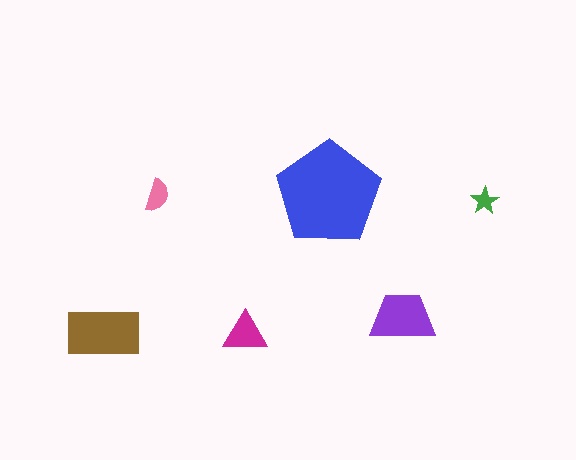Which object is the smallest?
The green star.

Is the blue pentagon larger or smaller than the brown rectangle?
Larger.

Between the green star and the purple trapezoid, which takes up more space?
The purple trapezoid.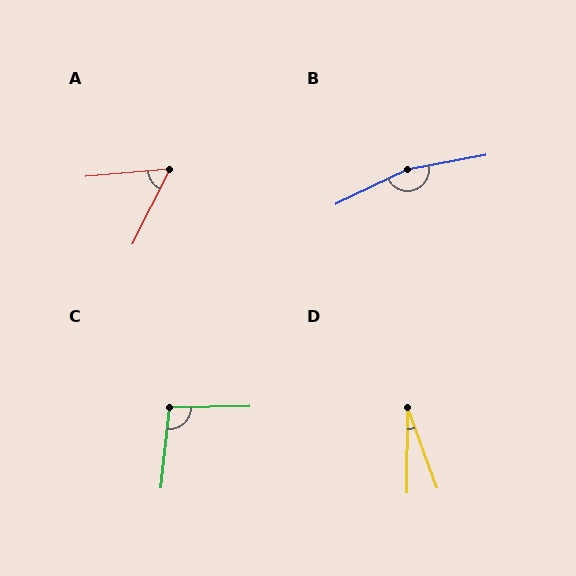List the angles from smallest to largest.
D (20°), A (58°), C (97°), B (165°).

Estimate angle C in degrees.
Approximately 97 degrees.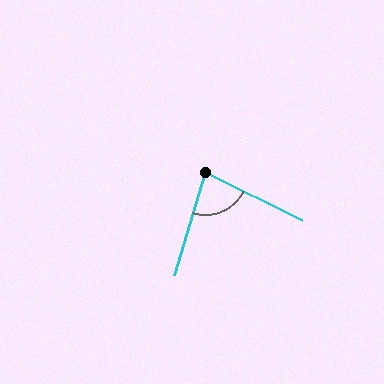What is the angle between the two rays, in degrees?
Approximately 81 degrees.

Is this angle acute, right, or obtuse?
It is acute.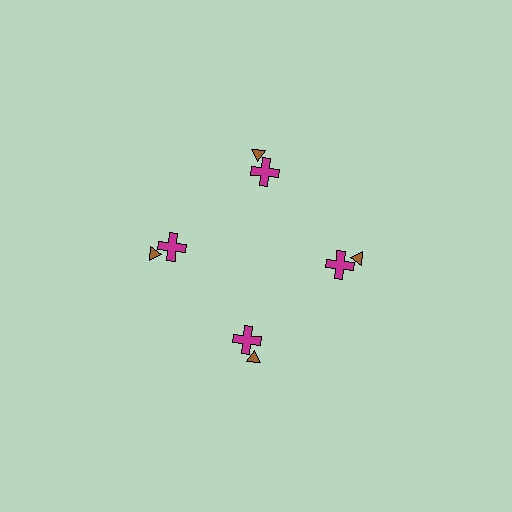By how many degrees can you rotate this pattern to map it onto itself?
The pattern maps onto itself every 90 degrees of rotation.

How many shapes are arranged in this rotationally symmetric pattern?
There are 8 shapes, arranged in 4 groups of 2.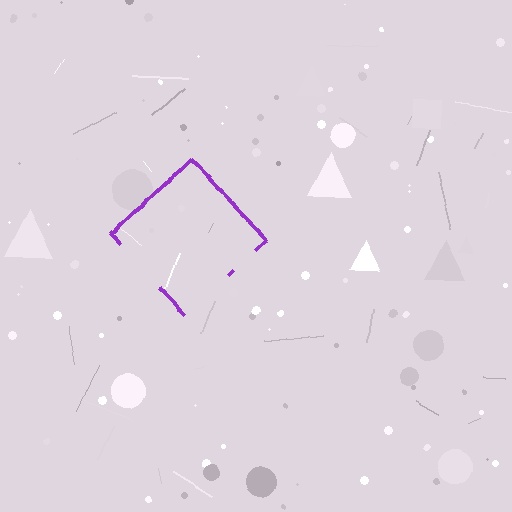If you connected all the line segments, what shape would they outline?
They would outline a diamond.